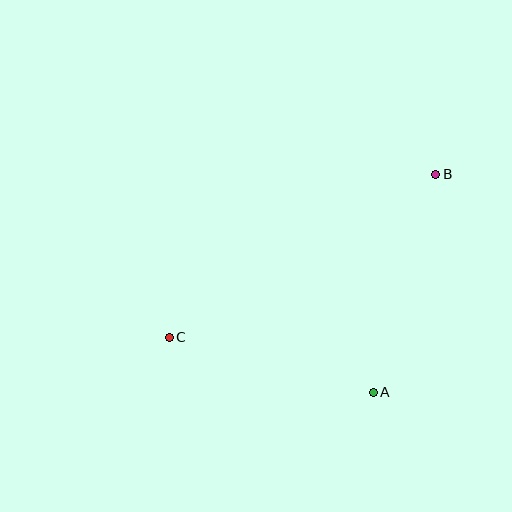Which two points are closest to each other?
Points A and C are closest to each other.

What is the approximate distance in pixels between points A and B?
The distance between A and B is approximately 227 pixels.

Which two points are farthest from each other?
Points B and C are farthest from each other.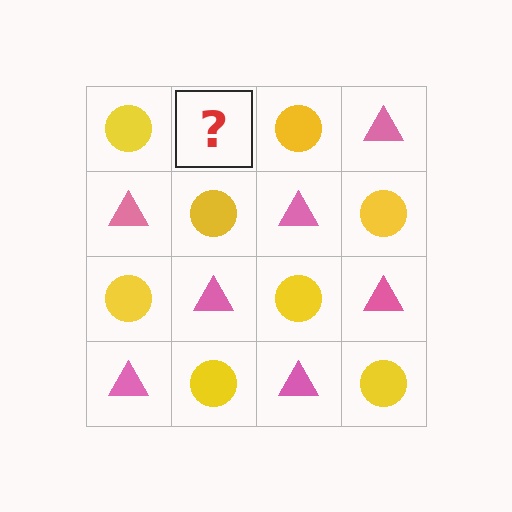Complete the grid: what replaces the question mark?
The question mark should be replaced with a pink triangle.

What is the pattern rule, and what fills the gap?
The rule is that it alternates yellow circle and pink triangle in a checkerboard pattern. The gap should be filled with a pink triangle.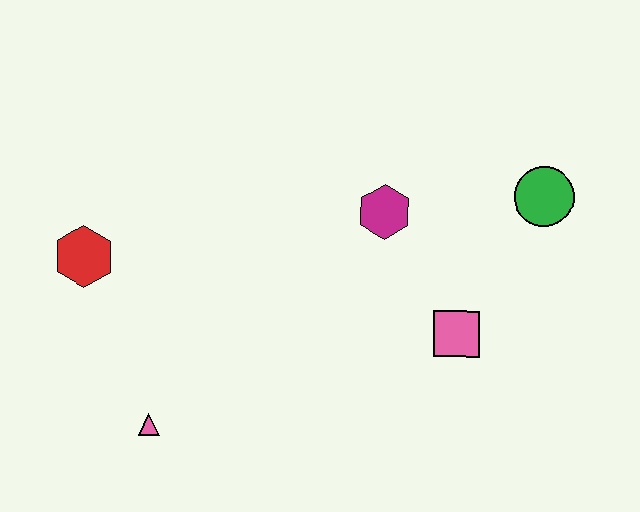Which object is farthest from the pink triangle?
The green circle is farthest from the pink triangle.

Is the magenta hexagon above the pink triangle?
Yes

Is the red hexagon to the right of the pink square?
No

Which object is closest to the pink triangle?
The red hexagon is closest to the pink triangle.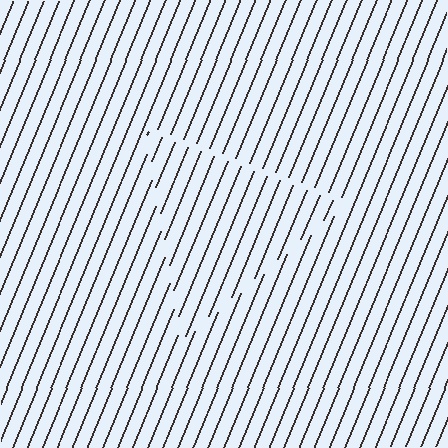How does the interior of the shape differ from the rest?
The interior of the shape contains the same grating, shifted by half a period — the contour is defined by the phase discontinuity where line-ends from the inner and outer gratings abut.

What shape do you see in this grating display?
An illusory triangle. The interior of the shape contains the same grating, shifted by half a period — the contour is defined by the phase discontinuity where line-ends from the inner and outer gratings abut.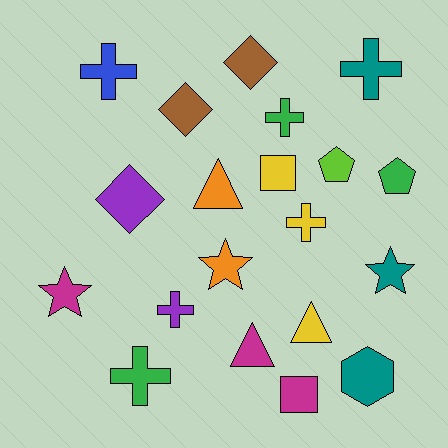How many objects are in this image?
There are 20 objects.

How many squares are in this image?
There are 2 squares.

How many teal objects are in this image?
There are 3 teal objects.